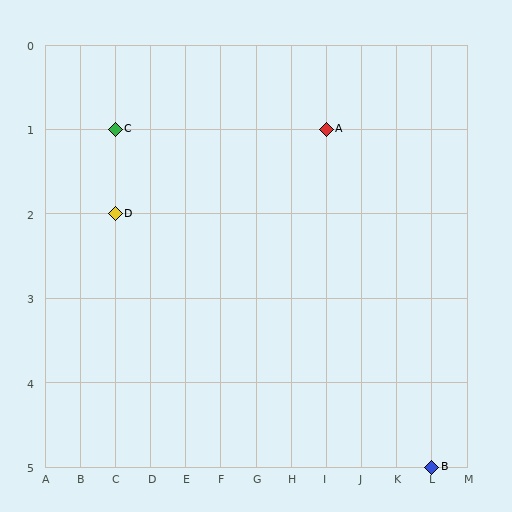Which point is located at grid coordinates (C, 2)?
Point D is at (C, 2).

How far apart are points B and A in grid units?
Points B and A are 3 columns and 4 rows apart (about 5.0 grid units diagonally).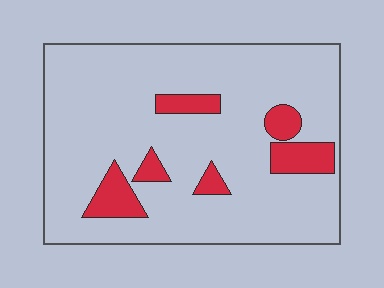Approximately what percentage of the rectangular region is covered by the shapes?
Approximately 15%.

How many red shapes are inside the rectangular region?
6.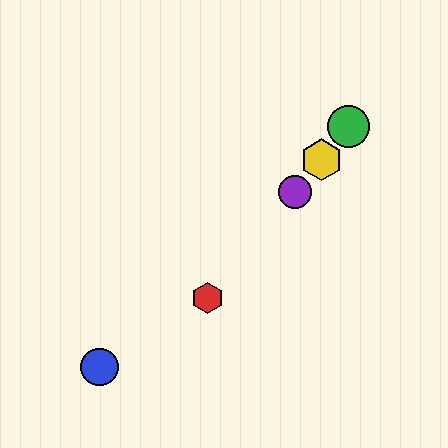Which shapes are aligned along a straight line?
The red hexagon, the green circle, the yellow hexagon, the purple circle are aligned along a straight line.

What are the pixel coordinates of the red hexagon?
The red hexagon is at (207, 298).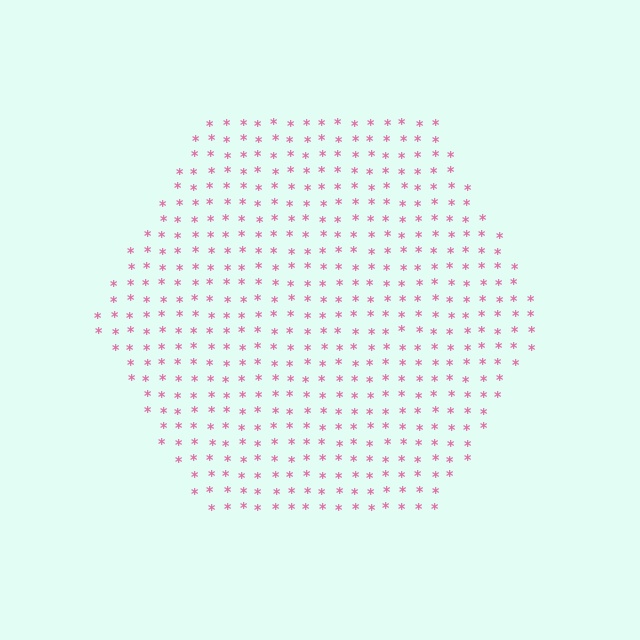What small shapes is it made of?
It is made of small asterisks.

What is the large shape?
The large shape is a hexagon.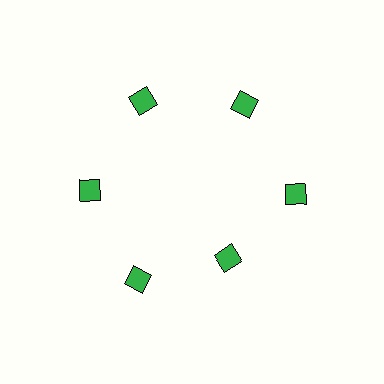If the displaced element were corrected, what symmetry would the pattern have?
It would have 6-fold rotational symmetry — the pattern would map onto itself every 60 degrees.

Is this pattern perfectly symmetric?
No. The 6 green diamonds are arranged in a ring, but one element near the 5 o'clock position is pulled inward toward the center, breaking the 6-fold rotational symmetry.